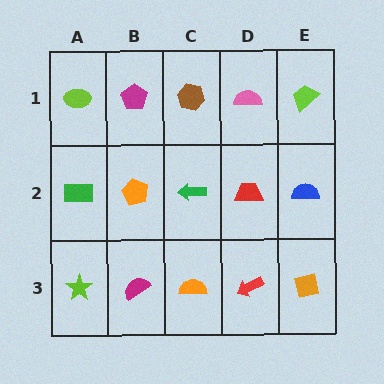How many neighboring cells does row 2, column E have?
3.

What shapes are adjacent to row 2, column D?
A pink semicircle (row 1, column D), a red arrow (row 3, column D), a green arrow (row 2, column C), a blue semicircle (row 2, column E).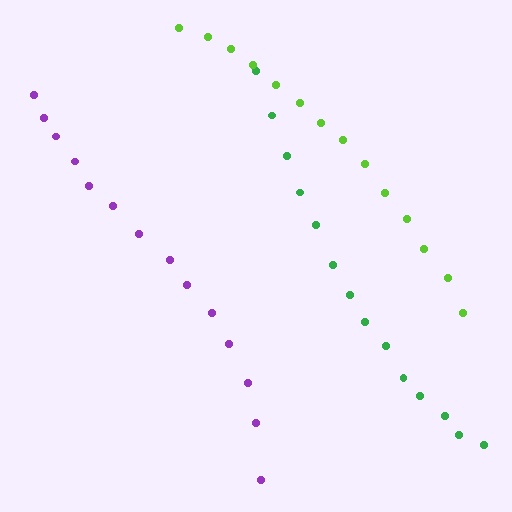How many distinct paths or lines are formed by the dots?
There are 3 distinct paths.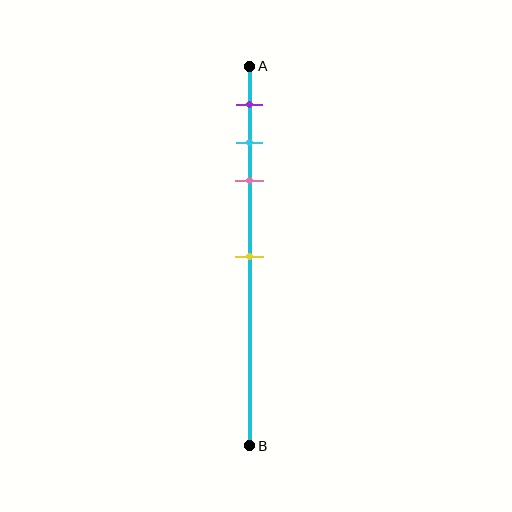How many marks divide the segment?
There are 4 marks dividing the segment.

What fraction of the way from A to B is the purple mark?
The purple mark is approximately 10% (0.1) of the way from A to B.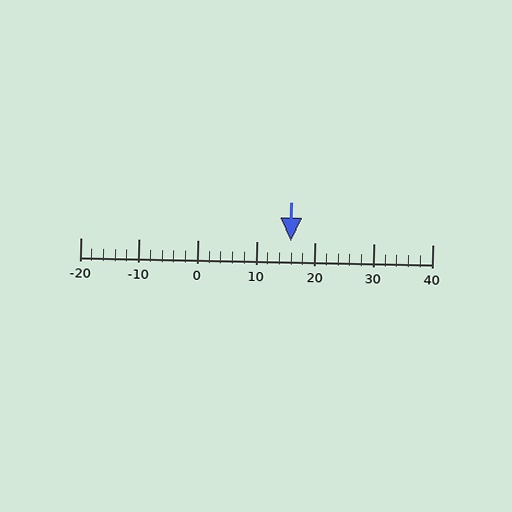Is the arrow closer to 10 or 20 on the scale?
The arrow is closer to 20.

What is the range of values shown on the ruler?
The ruler shows values from -20 to 40.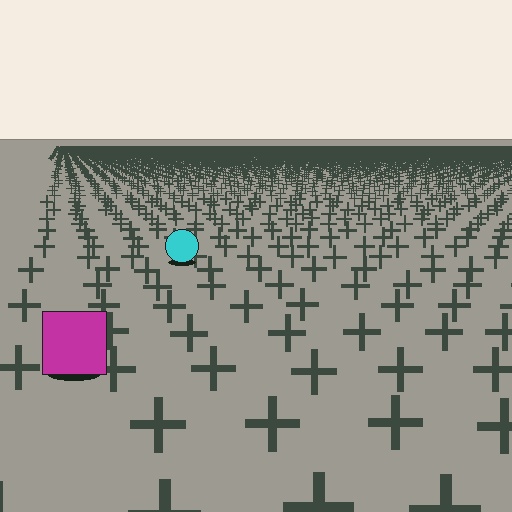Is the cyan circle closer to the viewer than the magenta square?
No. The magenta square is closer — you can tell from the texture gradient: the ground texture is coarser near it.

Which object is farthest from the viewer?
The cyan circle is farthest from the viewer. It appears smaller and the ground texture around it is denser.